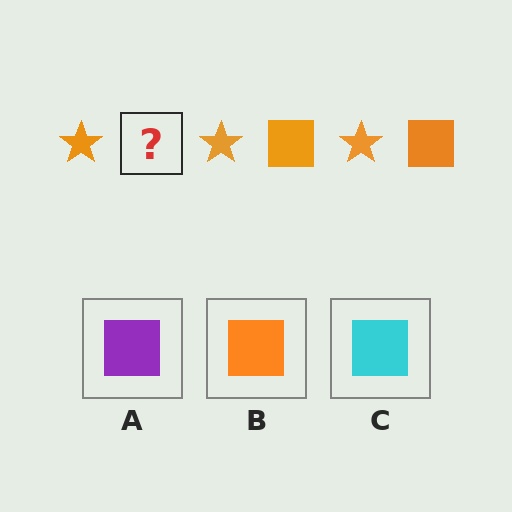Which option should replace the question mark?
Option B.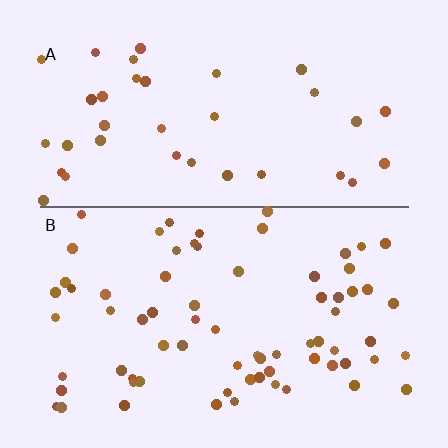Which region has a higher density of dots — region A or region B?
B (the bottom).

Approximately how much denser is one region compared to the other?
Approximately 1.9× — region B over region A.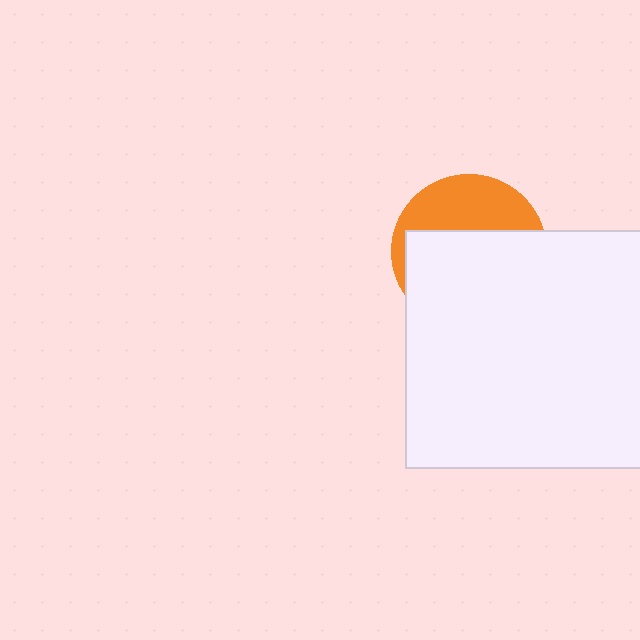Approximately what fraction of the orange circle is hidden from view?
Roughly 64% of the orange circle is hidden behind the white rectangle.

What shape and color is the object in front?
The object in front is a white rectangle.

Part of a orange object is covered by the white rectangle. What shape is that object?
It is a circle.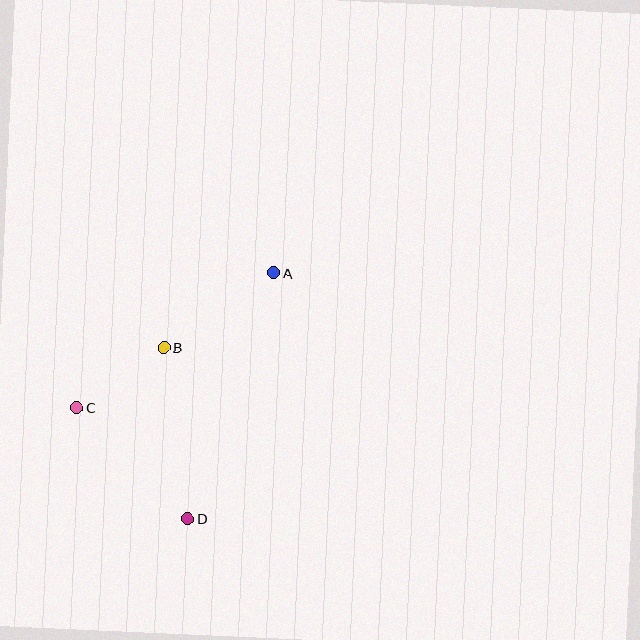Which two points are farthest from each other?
Points A and D are farthest from each other.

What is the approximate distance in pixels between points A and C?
The distance between A and C is approximately 239 pixels.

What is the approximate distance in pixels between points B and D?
The distance between B and D is approximately 173 pixels.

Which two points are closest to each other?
Points B and C are closest to each other.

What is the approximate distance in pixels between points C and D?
The distance between C and D is approximately 157 pixels.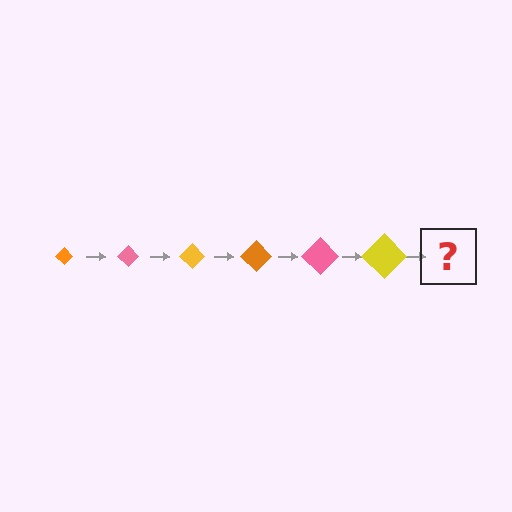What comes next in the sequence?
The next element should be an orange diamond, larger than the previous one.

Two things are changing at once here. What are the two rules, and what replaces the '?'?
The two rules are that the diamond grows larger each step and the color cycles through orange, pink, and yellow. The '?' should be an orange diamond, larger than the previous one.